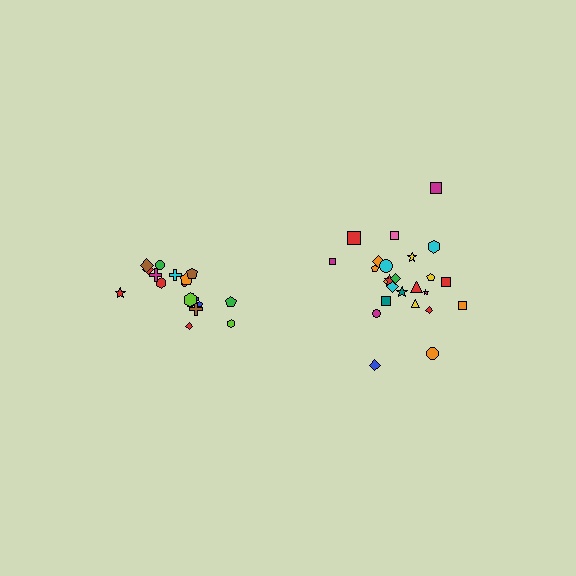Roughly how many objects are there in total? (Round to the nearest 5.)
Roughly 45 objects in total.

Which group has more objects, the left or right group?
The right group.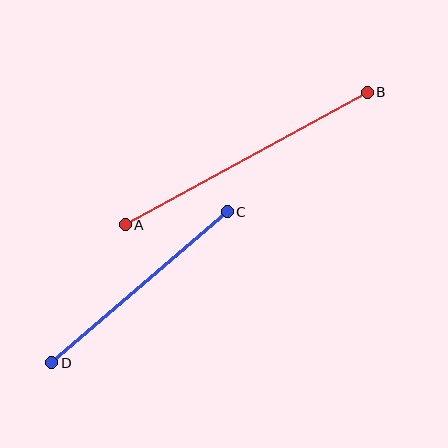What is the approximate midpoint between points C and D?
The midpoint is at approximately (139, 287) pixels.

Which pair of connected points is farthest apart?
Points A and B are farthest apart.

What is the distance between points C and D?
The distance is approximately 232 pixels.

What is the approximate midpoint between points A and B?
The midpoint is at approximately (246, 158) pixels.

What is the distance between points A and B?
The distance is approximately 276 pixels.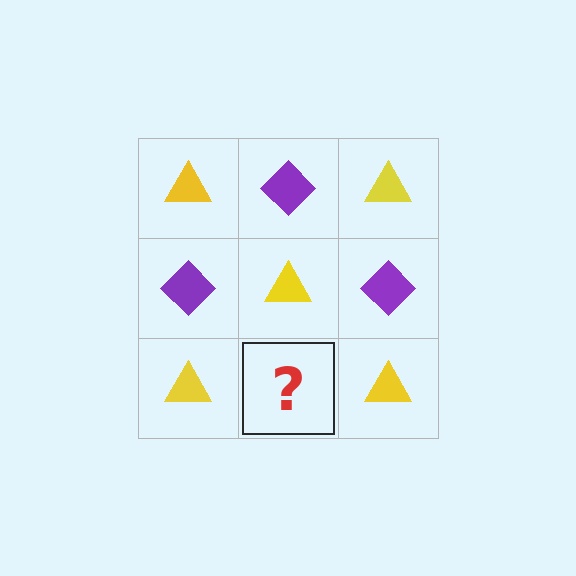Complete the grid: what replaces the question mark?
The question mark should be replaced with a purple diamond.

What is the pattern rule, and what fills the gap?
The rule is that it alternates yellow triangle and purple diamond in a checkerboard pattern. The gap should be filled with a purple diamond.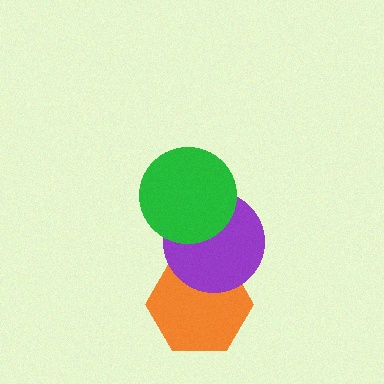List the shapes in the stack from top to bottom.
From top to bottom: the green circle, the purple circle, the orange hexagon.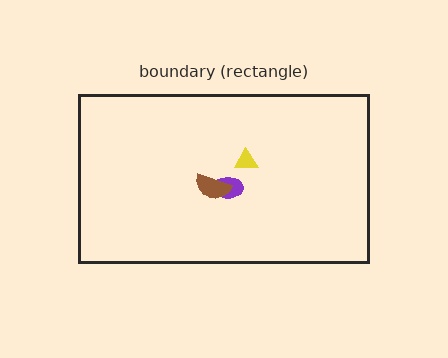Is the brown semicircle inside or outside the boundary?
Inside.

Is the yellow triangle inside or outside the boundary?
Inside.